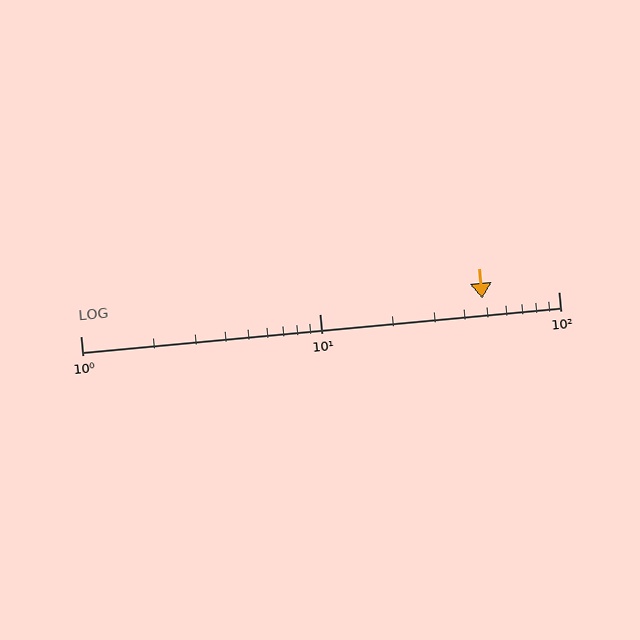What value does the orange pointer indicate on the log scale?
The pointer indicates approximately 48.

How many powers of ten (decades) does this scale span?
The scale spans 2 decades, from 1 to 100.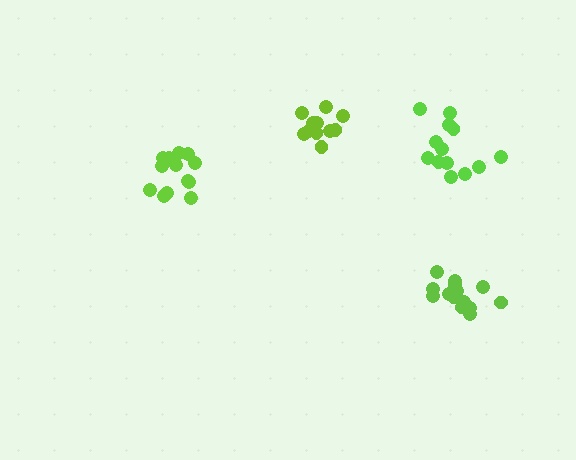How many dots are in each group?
Group 1: 13 dots, Group 2: 11 dots, Group 3: 13 dots, Group 4: 15 dots (52 total).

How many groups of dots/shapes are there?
There are 4 groups.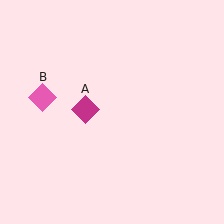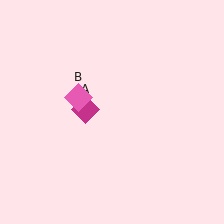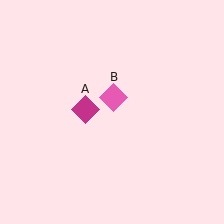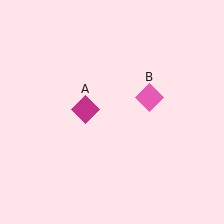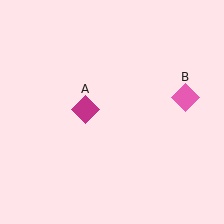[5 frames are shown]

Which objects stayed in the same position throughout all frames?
Magenta diamond (object A) remained stationary.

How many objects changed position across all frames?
1 object changed position: pink diamond (object B).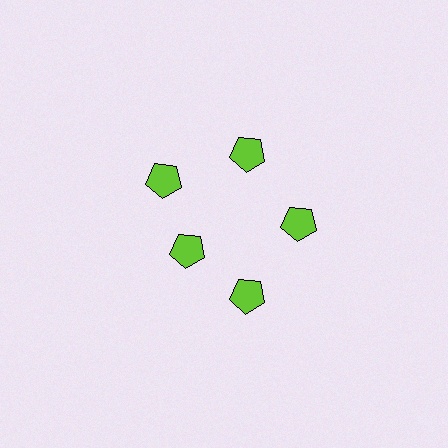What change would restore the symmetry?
The symmetry would be restored by moving it outward, back onto the ring so that all 5 pentagons sit at equal angles and equal distance from the center.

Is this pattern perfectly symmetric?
No. The 5 lime pentagons are arranged in a ring, but one element near the 8 o'clock position is pulled inward toward the center, breaking the 5-fold rotational symmetry.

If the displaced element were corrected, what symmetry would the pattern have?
It would have 5-fold rotational symmetry — the pattern would map onto itself every 72 degrees.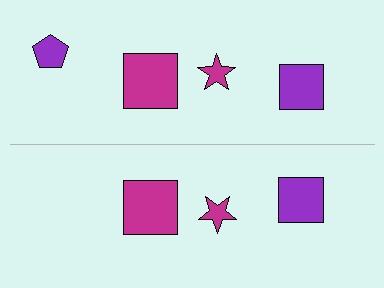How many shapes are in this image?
There are 7 shapes in this image.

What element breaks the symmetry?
A purple pentagon is missing from the bottom side.